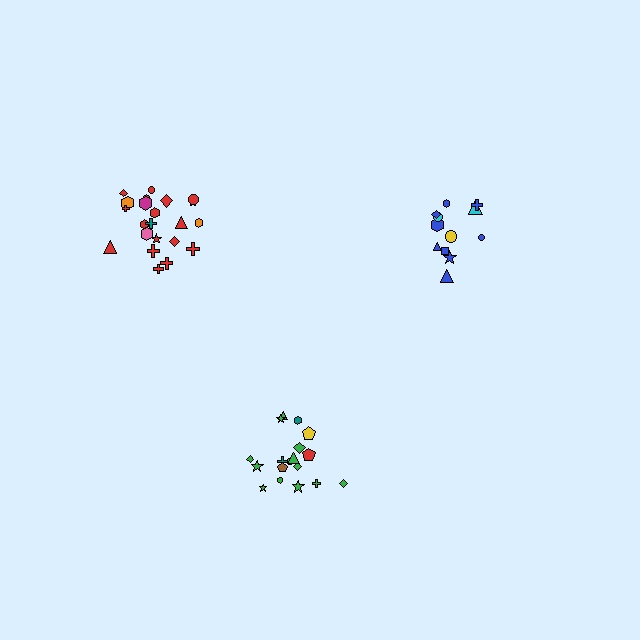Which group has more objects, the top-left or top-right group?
The top-left group.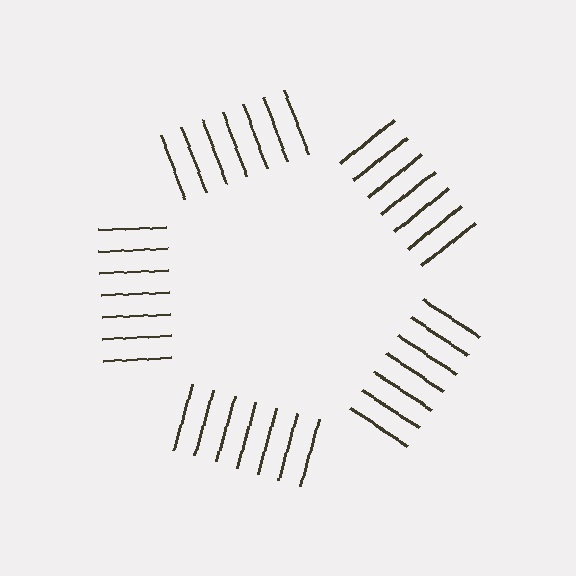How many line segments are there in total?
35 — 7 along each of the 5 edges.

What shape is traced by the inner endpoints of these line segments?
An illusory pentagon — the line segments terminate on its edges but no continuous stroke is drawn.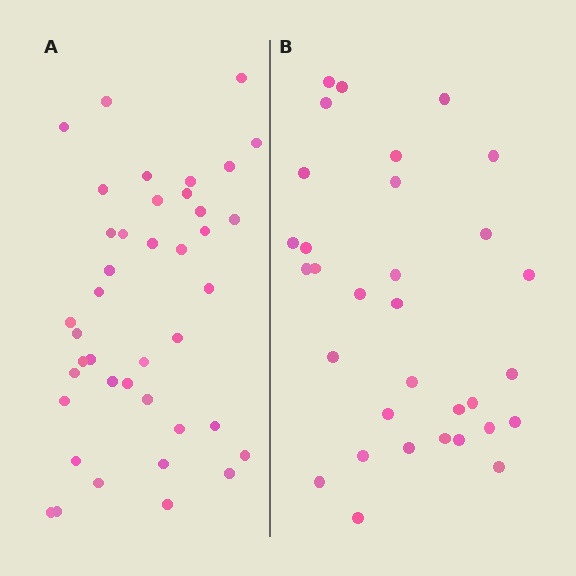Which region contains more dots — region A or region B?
Region A (the left region) has more dots.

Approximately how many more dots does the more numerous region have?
Region A has roughly 8 or so more dots than region B.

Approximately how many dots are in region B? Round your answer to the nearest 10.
About 30 dots. (The exact count is 32, which rounds to 30.)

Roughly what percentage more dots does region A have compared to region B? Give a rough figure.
About 30% more.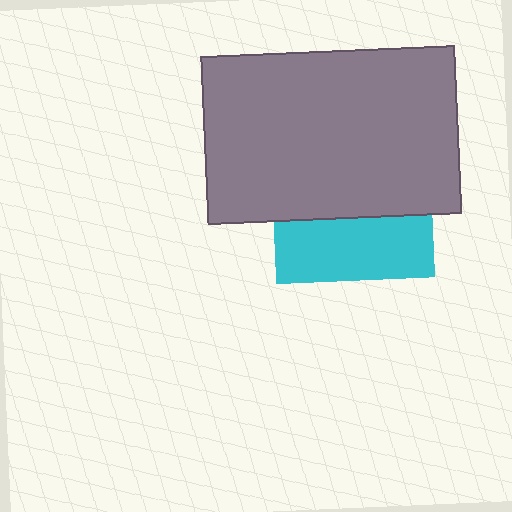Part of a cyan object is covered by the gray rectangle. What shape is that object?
It is a square.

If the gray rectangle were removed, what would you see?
You would see the complete cyan square.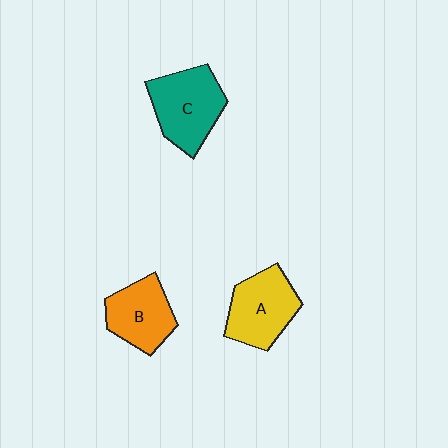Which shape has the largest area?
Shape C (teal).